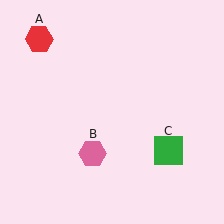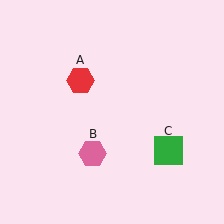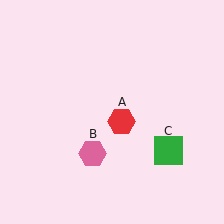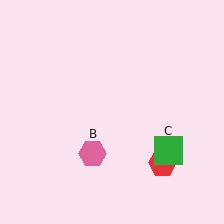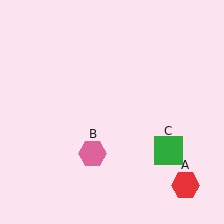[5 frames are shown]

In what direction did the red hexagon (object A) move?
The red hexagon (object A) moved down and to the right.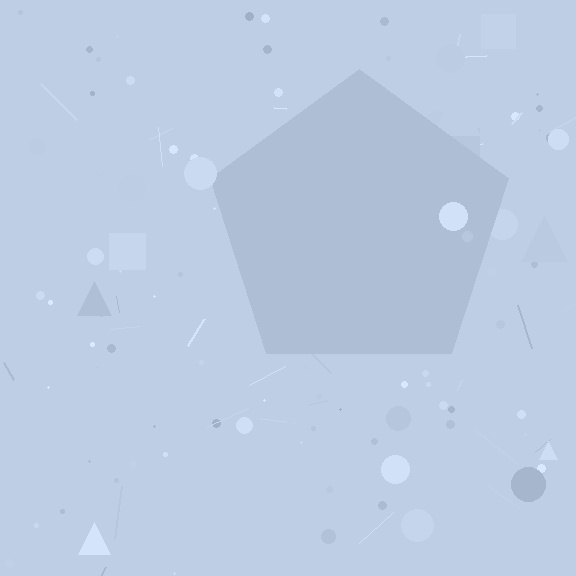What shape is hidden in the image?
A pentagon is hidden in the image.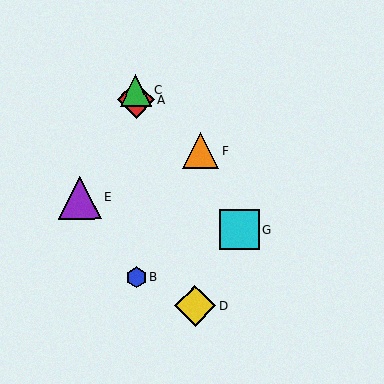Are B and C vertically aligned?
Yes, both are at x≈137.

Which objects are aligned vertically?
Objects A, B, C are aligned vertically.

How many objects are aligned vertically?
3 objects (A, B, C) are aligned vertically.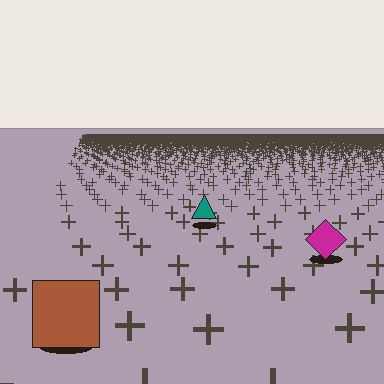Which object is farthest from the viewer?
The teal triangle is farthest from the viewer. It appears smaller and the ground texture around it is denser.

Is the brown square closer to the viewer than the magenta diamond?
Yes. The brown square is closer — you can tell from the texture gradient: the ground texture is coarser near it.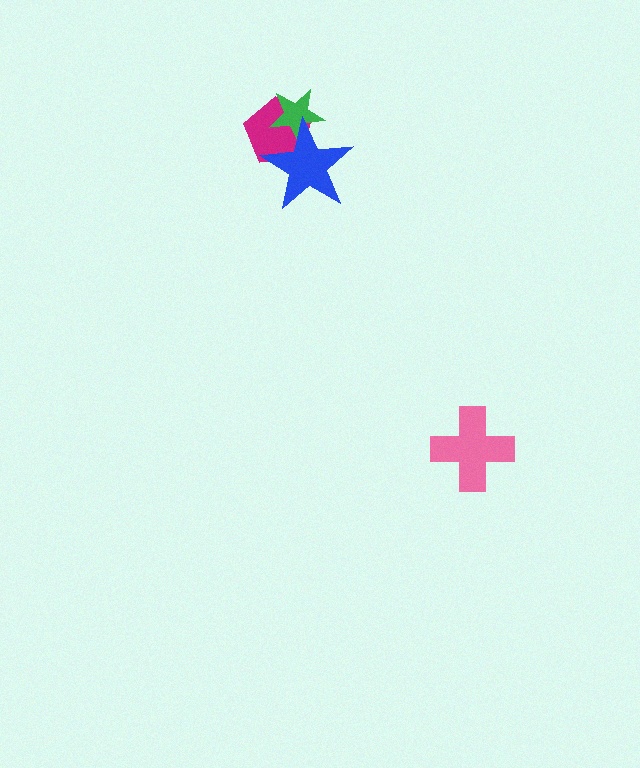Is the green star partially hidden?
Yes, it is partially covered by another shape.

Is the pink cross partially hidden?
No, no other shape covers it.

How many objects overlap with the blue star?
2 objects overlap with the blue star.